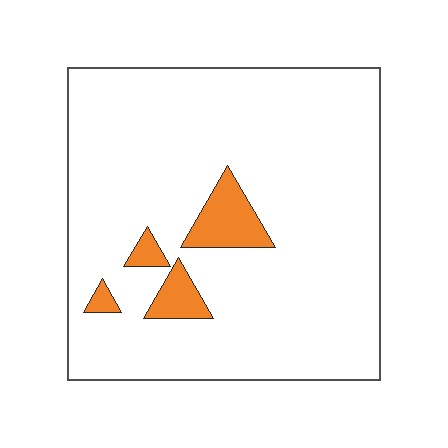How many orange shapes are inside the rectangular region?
4.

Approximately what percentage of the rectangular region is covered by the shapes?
Approximately 10%.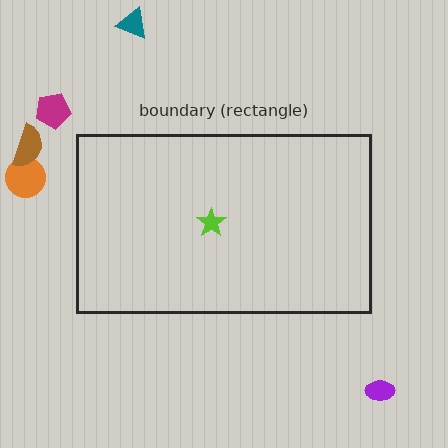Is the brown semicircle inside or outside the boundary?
Outside.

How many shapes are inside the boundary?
1 inside, 5 outside.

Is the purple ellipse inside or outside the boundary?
Outside.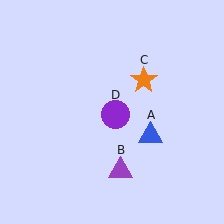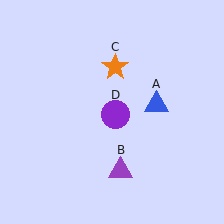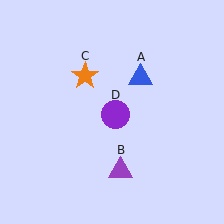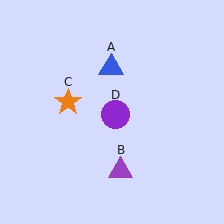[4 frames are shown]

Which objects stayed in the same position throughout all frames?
Purple triangle (object B) and purple circle (object D) remained stationary.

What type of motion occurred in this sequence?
The blue triangle (object A), orange star (object C) rotated counterclockwise around the center of the scene.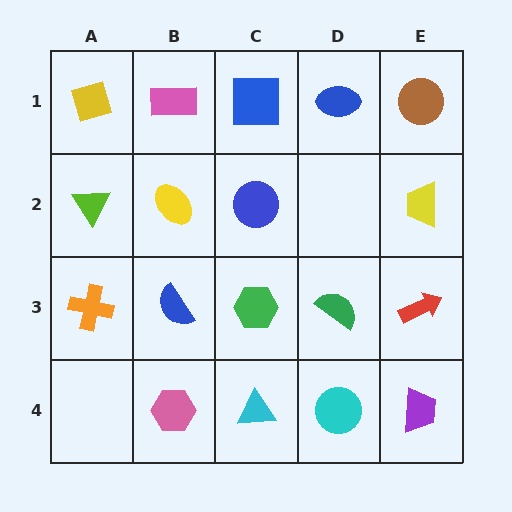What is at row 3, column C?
A green hexagon.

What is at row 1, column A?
A yellow diamond.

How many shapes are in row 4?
4 shapes.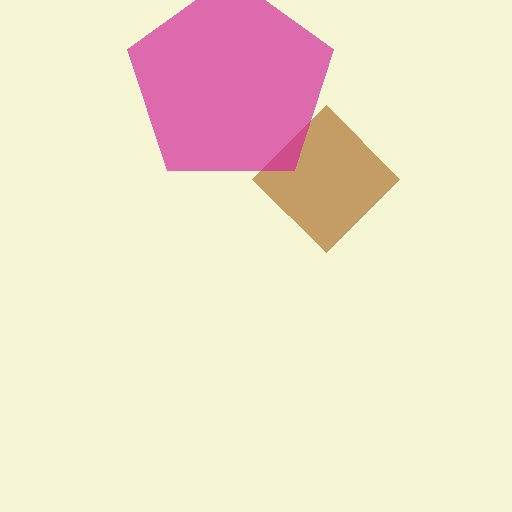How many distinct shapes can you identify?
There are 2 distinct shapes: a brown diamond, a magenta pentagon.